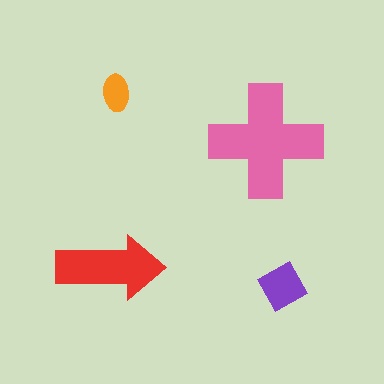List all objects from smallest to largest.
The orange ellipse, the purple diamond, the red arrow, the pink cross.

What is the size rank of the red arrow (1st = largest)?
2nd.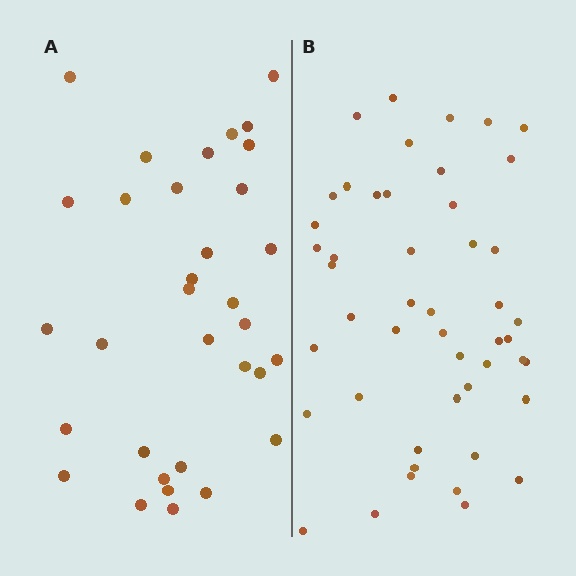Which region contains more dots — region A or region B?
Region B (the right region) has more dots.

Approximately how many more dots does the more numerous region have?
Region B has approximately 15 more dots than region A.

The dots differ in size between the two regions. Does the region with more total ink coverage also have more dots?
No. Region A has more total ink coverage because its dots are larger, but region B actually contains more individual dots. Total area can be misleading — the number of items is what matters here.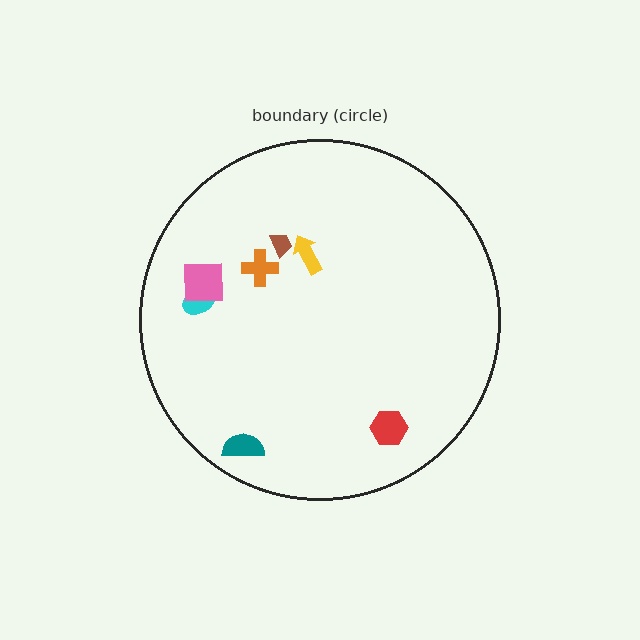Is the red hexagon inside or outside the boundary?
Inside.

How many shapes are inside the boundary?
7 inside, 0 outside.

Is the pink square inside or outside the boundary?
Inside.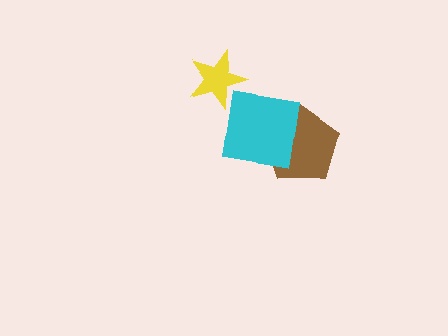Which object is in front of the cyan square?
The yellow star is in front of the cyan square.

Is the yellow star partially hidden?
No, no other shape covers it.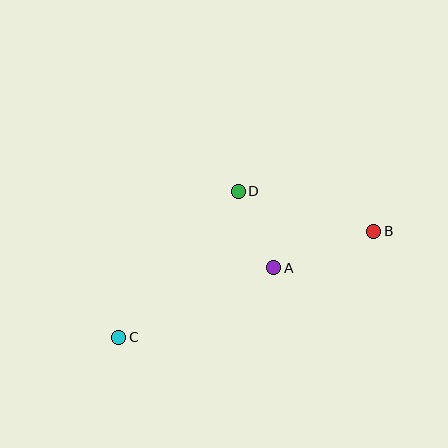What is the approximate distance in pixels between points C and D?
The distance between C and D is approximately 189 pixels.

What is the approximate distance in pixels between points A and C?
The distance between A and C is approximately 170 pixels.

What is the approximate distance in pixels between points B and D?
The distance between B and D is approximately 141 pixels.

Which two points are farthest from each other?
Points B and C are farthest from each other.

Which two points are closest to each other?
Points A and D are closest to each other.